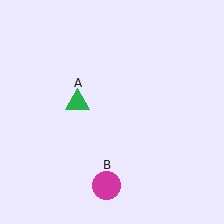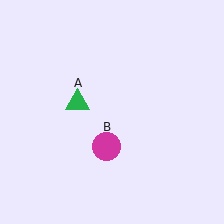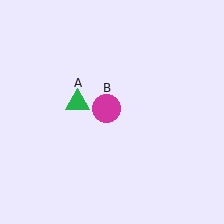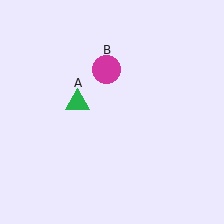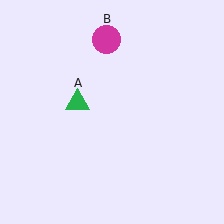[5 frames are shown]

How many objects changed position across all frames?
1 object changed position: magenta circle (object B).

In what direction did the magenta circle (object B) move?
The magenta circle (object B) moved up.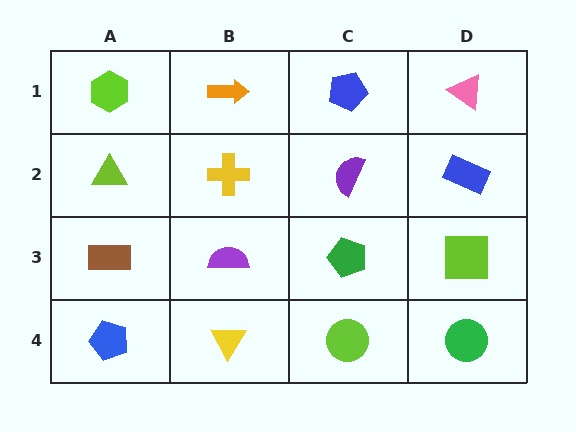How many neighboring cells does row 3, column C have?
4.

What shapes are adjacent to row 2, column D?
A pink triangle (row 1, column D), a lime square (row 3, column D), a purple semicircle (row 2, column C).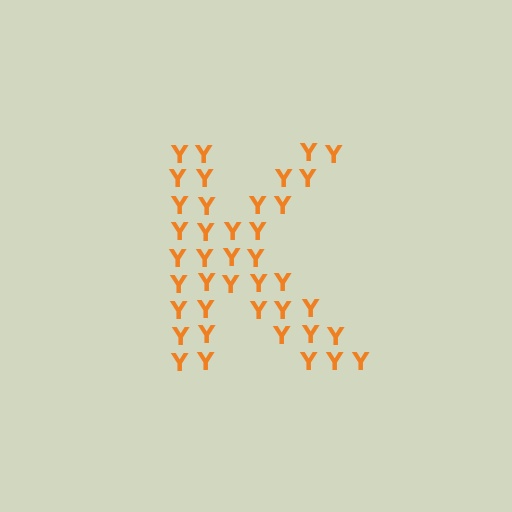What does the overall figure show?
The overall figure shows the letter K.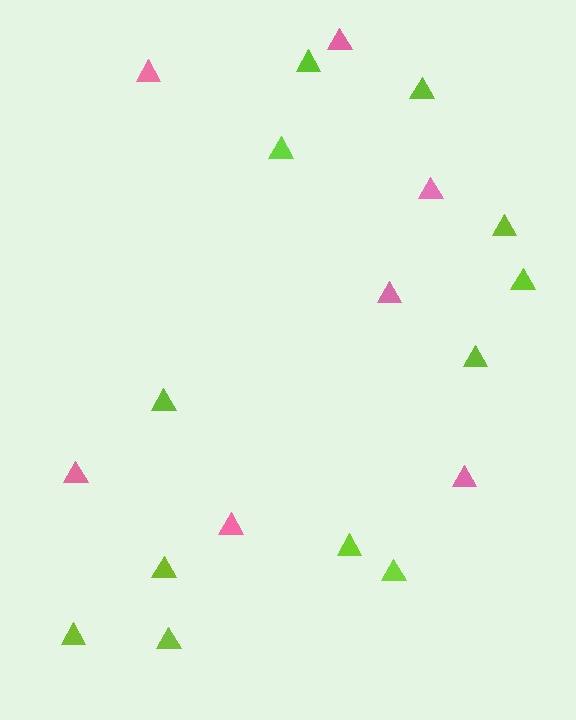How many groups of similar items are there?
There are 2 groups: one group of pink triangles (7) and one group of lime triangles (12).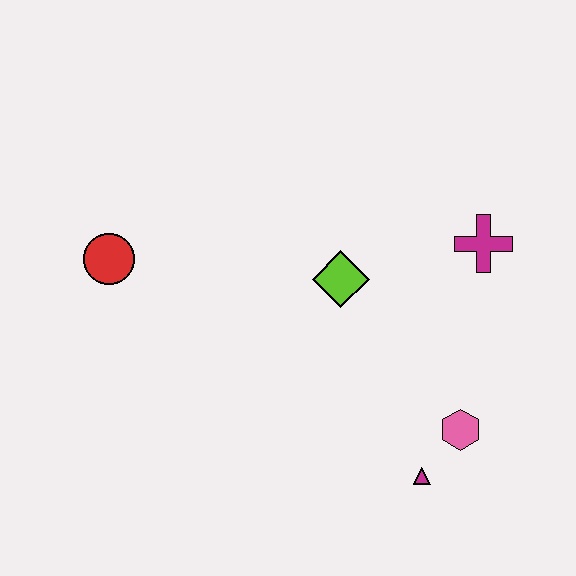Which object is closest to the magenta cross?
The lime diamond is closest to the magenta cross.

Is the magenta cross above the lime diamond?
Yes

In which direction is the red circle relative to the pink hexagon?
The red circle is to the left of the pink hexagon.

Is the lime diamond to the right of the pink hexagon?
No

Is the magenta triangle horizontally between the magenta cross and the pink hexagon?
No